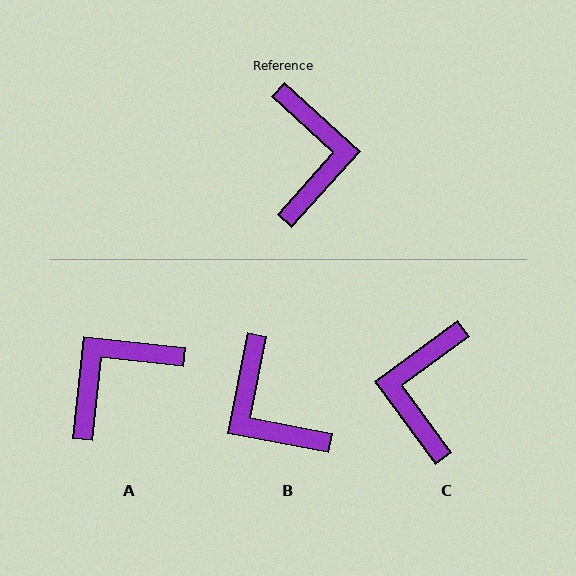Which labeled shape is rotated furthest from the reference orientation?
C, about 169 degrees away.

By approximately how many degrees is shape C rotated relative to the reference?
Approximately 169 degrees counter-clockwise.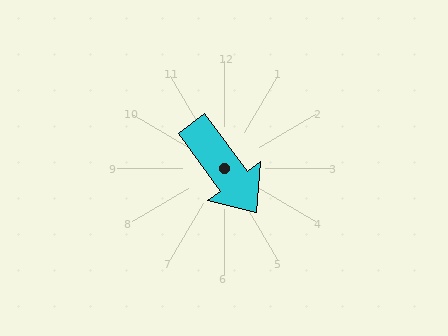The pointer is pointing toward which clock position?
Roughly 5 o'clock.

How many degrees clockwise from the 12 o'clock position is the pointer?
Approximately 144 degrees.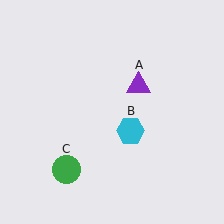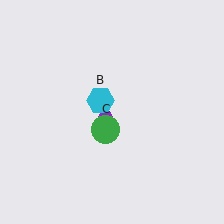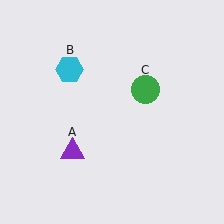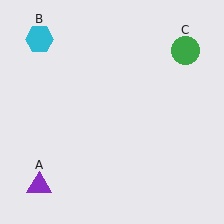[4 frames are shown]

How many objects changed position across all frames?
3 objects changed position: purple triangle (object A), cyan hexagon (object B), green circle (object C).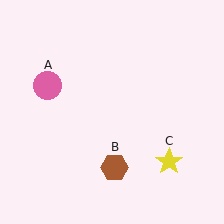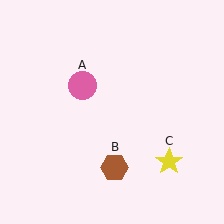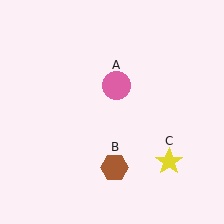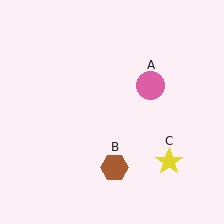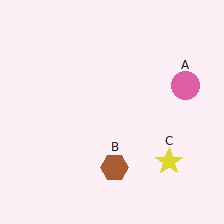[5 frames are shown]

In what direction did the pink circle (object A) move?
The pink circle (object A) moved right.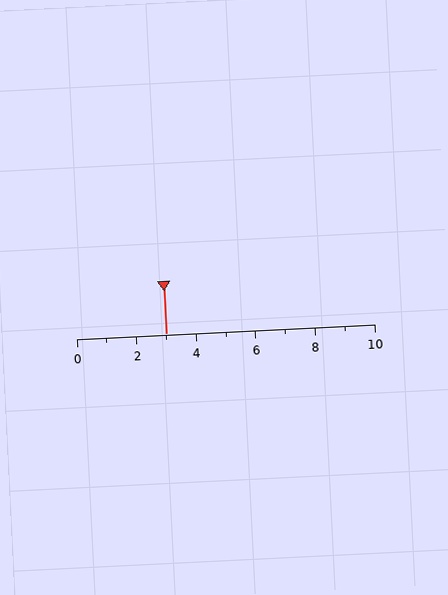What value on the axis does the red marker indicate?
The marker indicates approximately 3.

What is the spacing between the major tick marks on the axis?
The major ticks are spaced 2 apart.